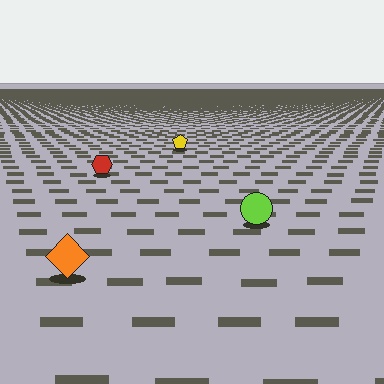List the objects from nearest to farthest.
From nearest to farthest: the orange diamond, the lime circle, the red hexagon, the yellow pentagon.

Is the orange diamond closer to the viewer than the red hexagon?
Yes. The orange diamond is closer — you can tell from the texture gradient: the ground texture is coarser near it.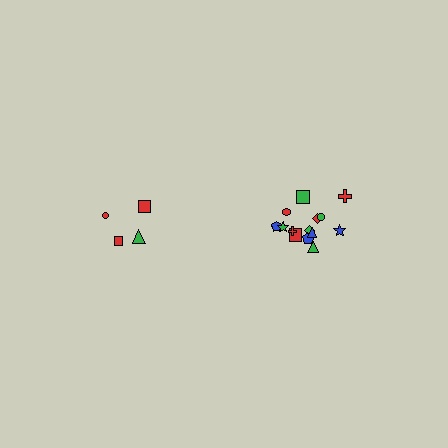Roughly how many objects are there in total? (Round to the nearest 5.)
Roughly 20 objects in total.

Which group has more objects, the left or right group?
The right group.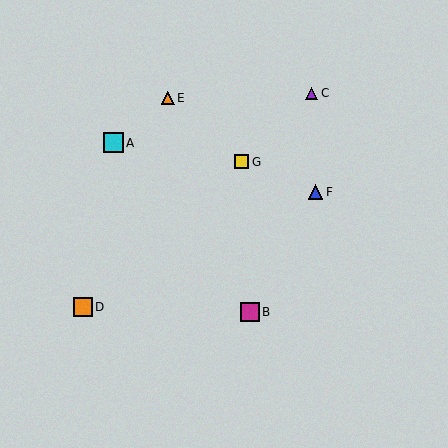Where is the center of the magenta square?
The center of the magenta square is at (250, 312).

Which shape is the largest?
The cyan square (labeled A) is the largest.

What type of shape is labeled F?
Shape F is a blue triangle.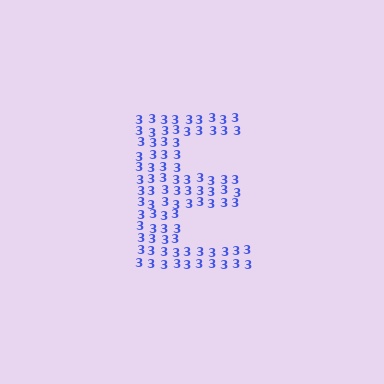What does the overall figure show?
The overall figure shows the letter E.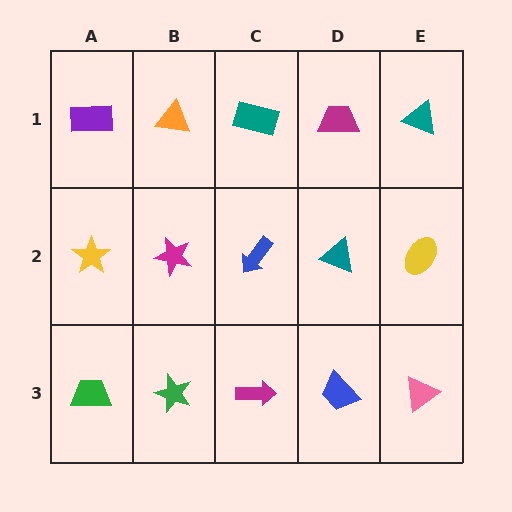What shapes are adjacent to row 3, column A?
A yellow star (row 2, column A), a green star (row 3, column B).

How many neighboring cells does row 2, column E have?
3.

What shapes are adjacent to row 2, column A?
A purple rectangle (row 1, column A), a green trapezoid (row 3, column A), a magenta star (row 2, column B).